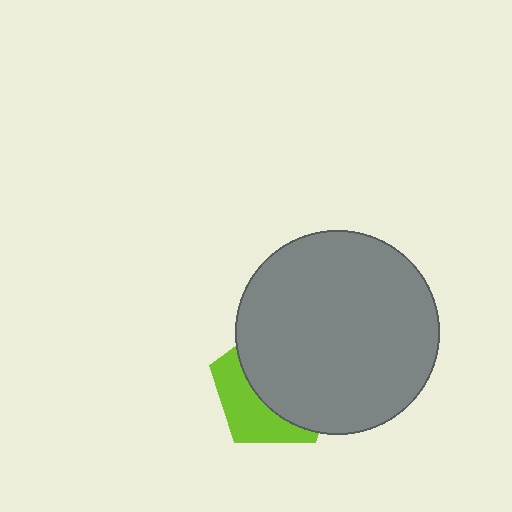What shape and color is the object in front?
The object in front is a gray circle.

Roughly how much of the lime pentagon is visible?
A small part of it is visible (roughly 37%).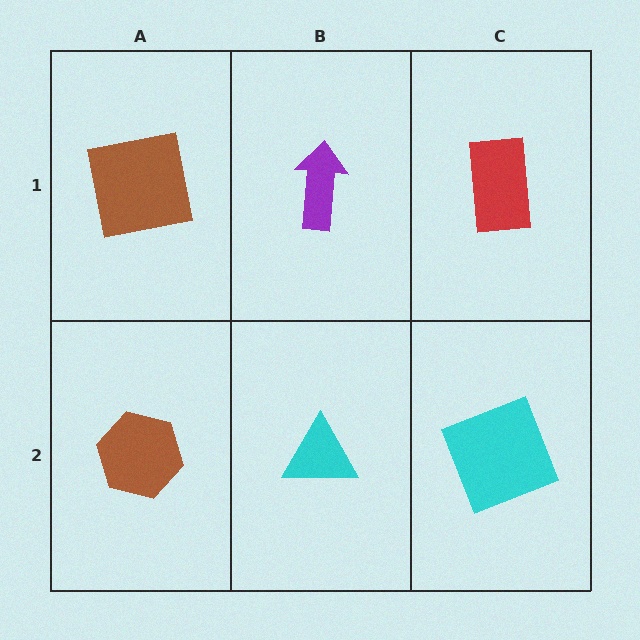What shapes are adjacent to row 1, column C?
A cyan square (row 2, column C), a purple arrow (row 1, column B).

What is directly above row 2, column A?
A brown square.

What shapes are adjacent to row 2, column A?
A brown square (row 1, column A), a cyan triangle (row 2, column B).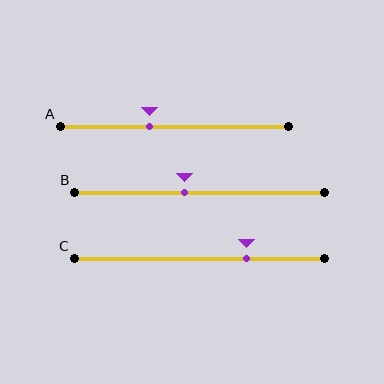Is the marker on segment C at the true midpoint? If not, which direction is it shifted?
No, the marker on segment C is shifted to the right by about 19% of the segment length.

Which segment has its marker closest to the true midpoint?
Segment B has its marker closest to the true midpoint.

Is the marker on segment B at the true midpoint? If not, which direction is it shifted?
No, the marker on segment B is shifted to the left by about 6% of the segment length.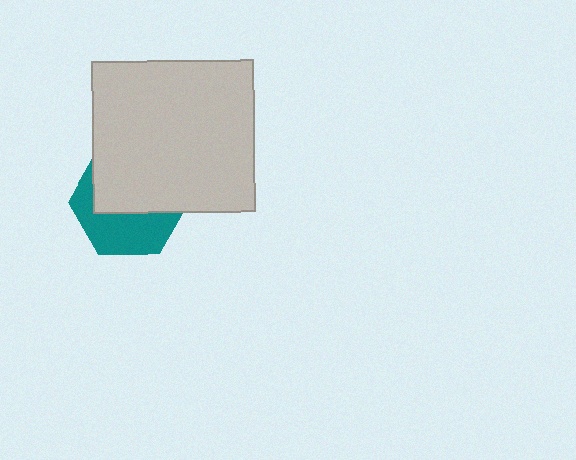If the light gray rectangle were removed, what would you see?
You would see the complete teal hexagon.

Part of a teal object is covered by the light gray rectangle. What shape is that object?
It is a hexagon.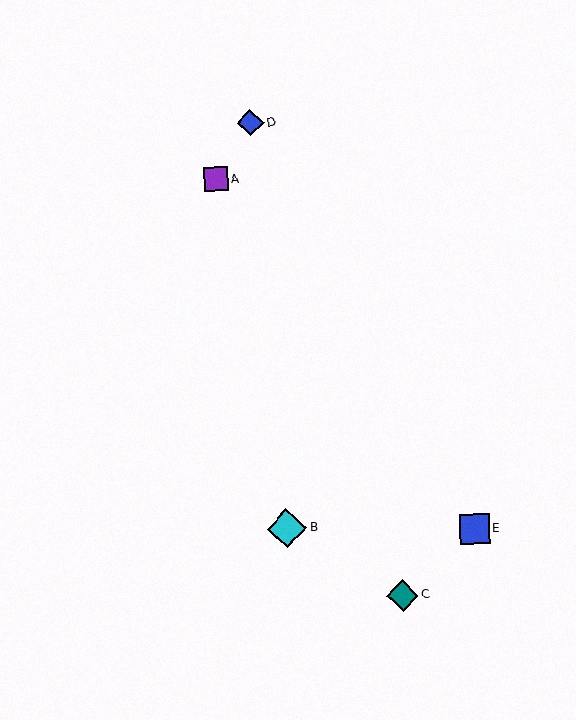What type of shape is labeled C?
Shape C is a teal diamond.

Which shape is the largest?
The cyan diamond (labeled B) is the largest.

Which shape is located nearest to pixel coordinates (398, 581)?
The teal diamond (labeled C) at (403, 596) is nearest to that location.